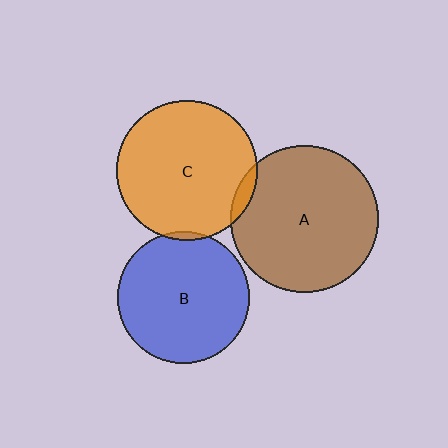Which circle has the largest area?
Circle A (brown).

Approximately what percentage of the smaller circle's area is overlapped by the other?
Approximately 5%.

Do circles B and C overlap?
Yes.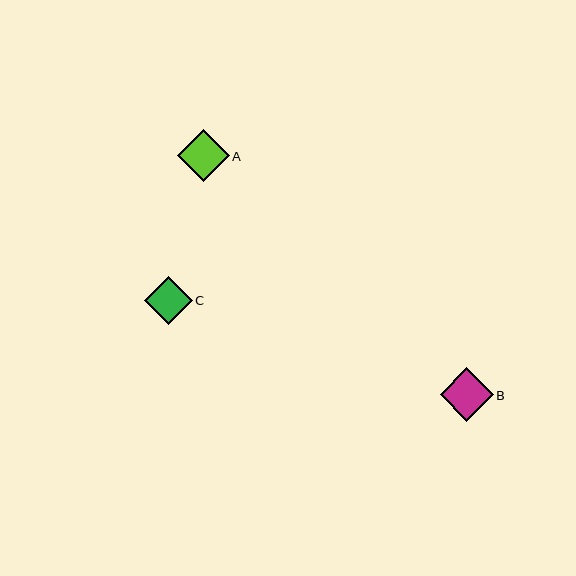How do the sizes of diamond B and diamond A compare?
Diamond B and diamond A are approximately the same size.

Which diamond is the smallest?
Diamond C is the smallest with a size of approximately 48 pixels.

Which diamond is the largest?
Diamond B is the largest with a size of approximately 53 pixels.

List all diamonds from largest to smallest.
From largest to smallest: B, A, C.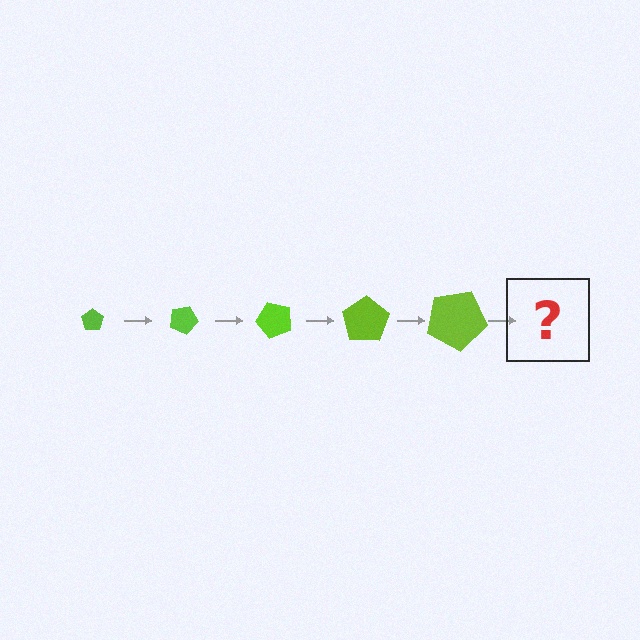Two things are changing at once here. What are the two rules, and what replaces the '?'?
The two rules are that the pentagon grows larger each step and it rotates 25 degrees each step. The '?' should be a pentagon, larger than the previous one and rotated 125 degrees from the start.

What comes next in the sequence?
The next element should be a pentagon, larger than the previous one and rotated 125 degrees from the start.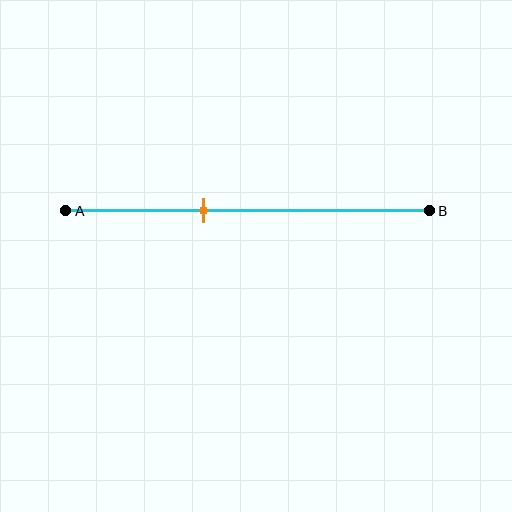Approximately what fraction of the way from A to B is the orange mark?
The orange mark is approximately 40% of the way from A to B.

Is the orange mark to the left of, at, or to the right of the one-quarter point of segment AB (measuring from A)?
The orange mark is to the right of the one-quarter point of segment AB.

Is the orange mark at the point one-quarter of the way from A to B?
No, the mark is at about 40% from A, not at the 25% one-quarter point.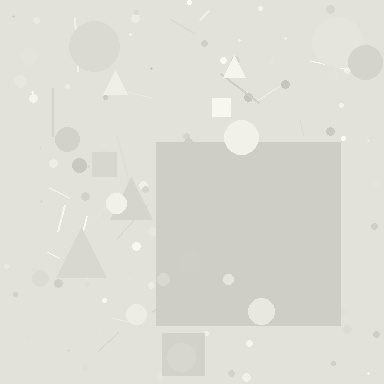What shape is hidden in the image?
A square is hidden in the image.